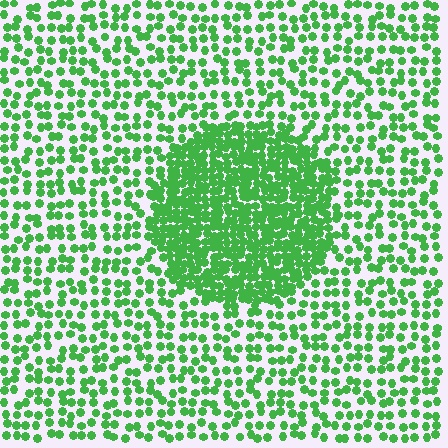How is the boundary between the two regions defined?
The boundary is defined by a change in element density (approximately 2.3x ratio). All elements are the same color, size, and shape.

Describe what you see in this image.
The image contains small green elements arranged at two different densities. A circle-shaped region is visible where the elements are more densely packed than the surrounding area.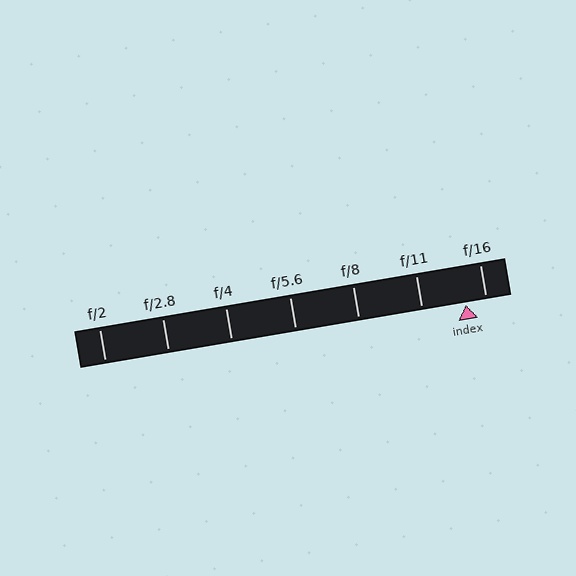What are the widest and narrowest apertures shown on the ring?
The widest aperture shown is f/2 and the narrowest is f/16.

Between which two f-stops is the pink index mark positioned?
The index mark is between f/11 and f/16.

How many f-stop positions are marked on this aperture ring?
There are 7 f-stop positions marked.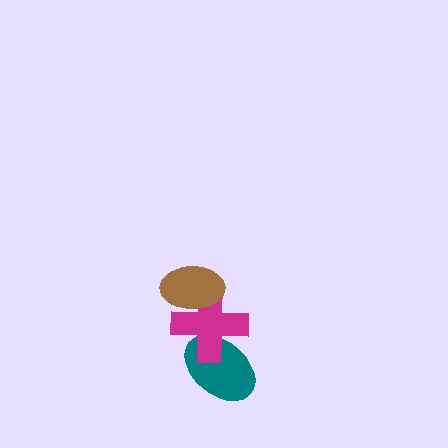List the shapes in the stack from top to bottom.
From top to bottom: the brown ellipse, the magenta cross, the teal ellipse.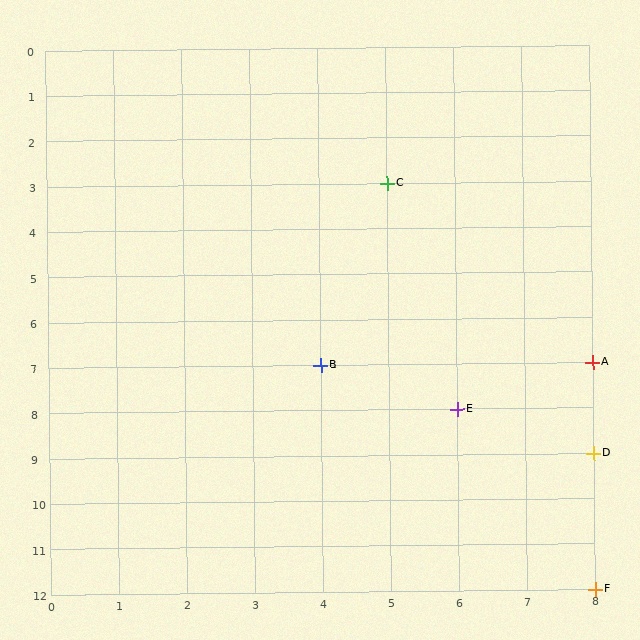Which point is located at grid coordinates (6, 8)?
Point E is at (6, 8).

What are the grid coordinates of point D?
Point D is at grid coordinates (8, 9).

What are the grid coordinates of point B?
Point B is at grid coordinates (4, 7).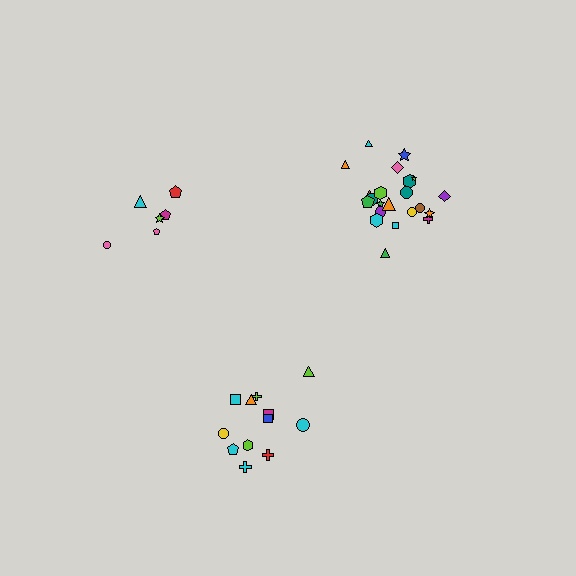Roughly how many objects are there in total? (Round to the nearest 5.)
Roughly 40 objects in total.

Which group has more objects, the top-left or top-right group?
The top-right group.